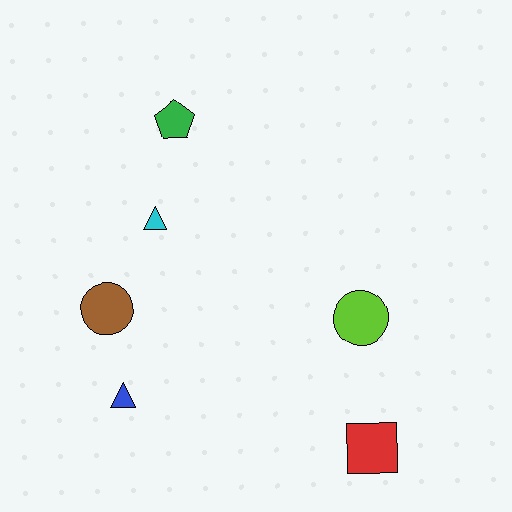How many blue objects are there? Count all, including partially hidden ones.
There is 1 blue object.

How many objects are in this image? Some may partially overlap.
There are 6 objects.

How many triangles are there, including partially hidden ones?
There are 2 triangles.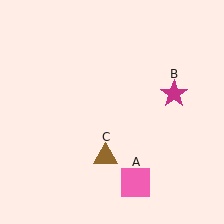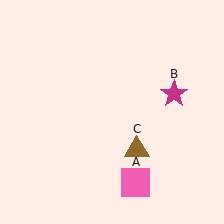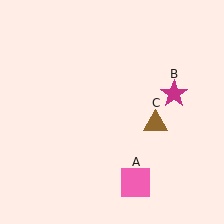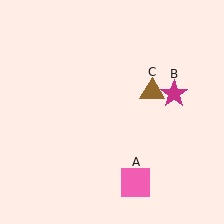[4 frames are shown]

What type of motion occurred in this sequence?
The brown triangle (object C) rotated counterclockwise around the center of the scene.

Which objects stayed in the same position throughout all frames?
Pink square (object A) and magenta star (object B) remained stationary.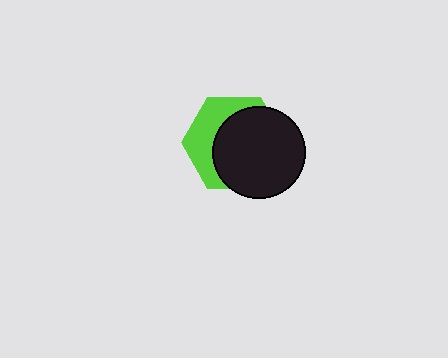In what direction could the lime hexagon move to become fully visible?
The lime hexagon could move toward the upper-left. That would shift it out from behind the black circle entirely.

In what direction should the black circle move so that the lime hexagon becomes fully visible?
The black circle should move toward the lower-right. That is the shortest direction to clear the overlap and leave the lime hexagon fully visible.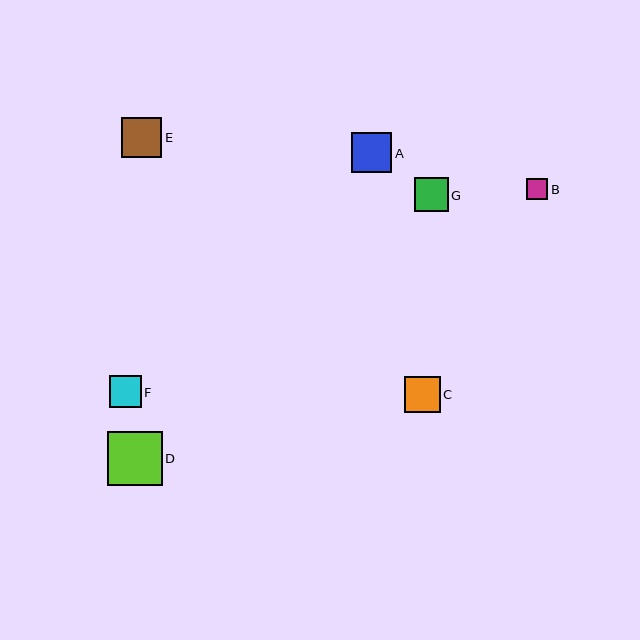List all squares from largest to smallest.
From largest to smallest: D, A, E, C, G, F, B.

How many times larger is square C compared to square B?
Square C is approximately 1.7 times the size of square B.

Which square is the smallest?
Square B is the smallest with a size of approximately 21 pixels.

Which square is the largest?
Square D is the largest with a size of approximately 54 pixels.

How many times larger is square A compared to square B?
Square A is approximately 1.9 times the size of square B.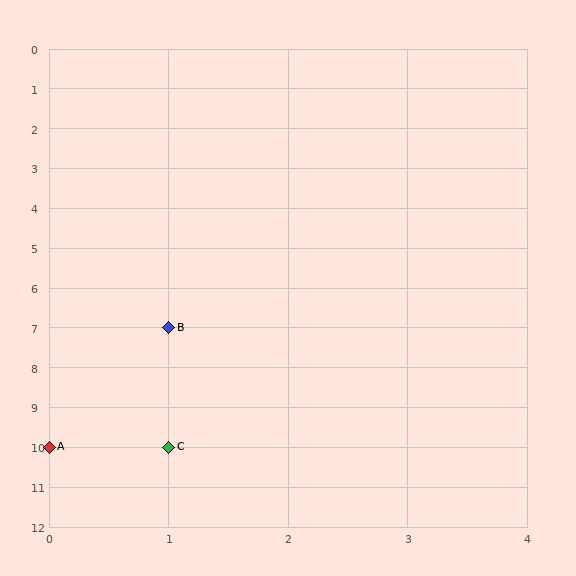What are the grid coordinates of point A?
Point A is at grid coordinates (0, 10).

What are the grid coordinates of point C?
Point C is at grid coordinates (1, 10).